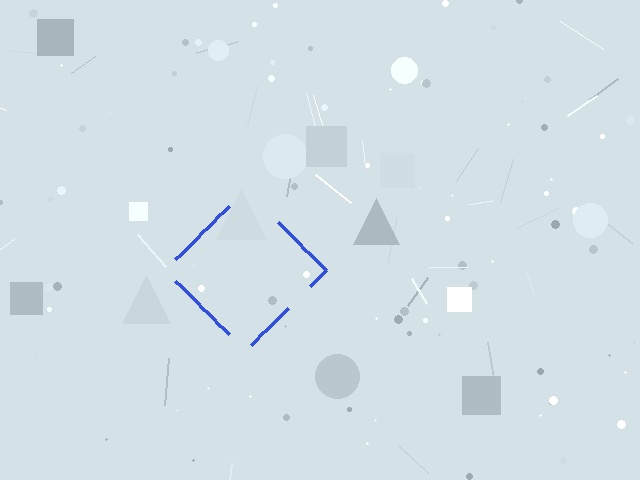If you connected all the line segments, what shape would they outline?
They would outline a diamond.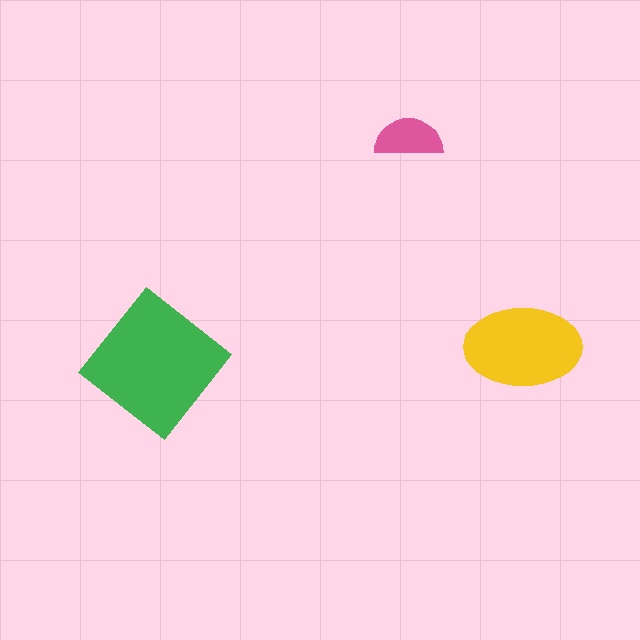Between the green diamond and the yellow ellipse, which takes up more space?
The green diamond.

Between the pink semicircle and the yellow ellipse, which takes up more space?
The yellow ellipse.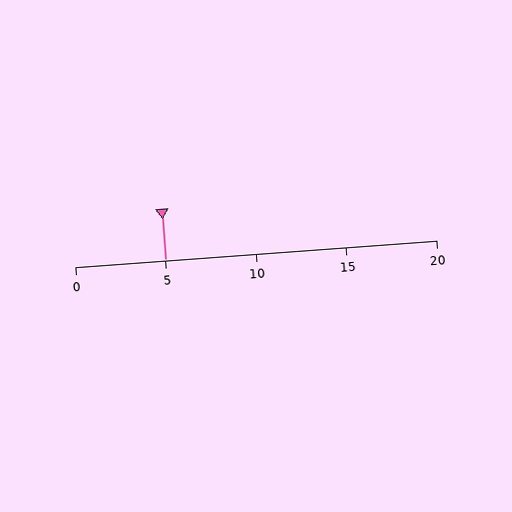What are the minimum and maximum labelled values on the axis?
The axis runs from 0 to 20.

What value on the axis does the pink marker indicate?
The marker indicates approximately 5.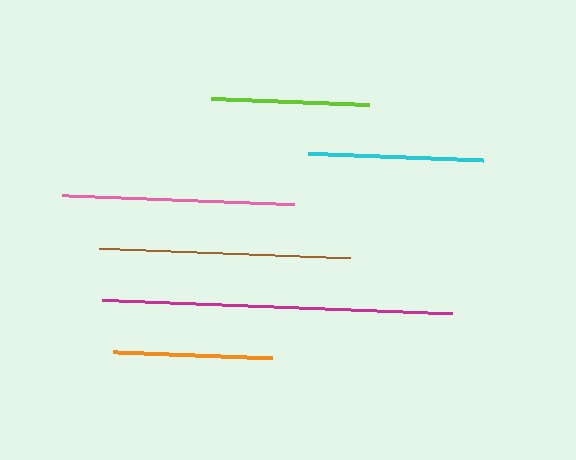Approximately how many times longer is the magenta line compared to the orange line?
The magenta line is approximately 2.2 times the length of the orange line.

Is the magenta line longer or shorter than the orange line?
The magenta line is longer than the orange line.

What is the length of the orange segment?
The orange segment is approximately 158 pixels long.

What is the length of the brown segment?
The brown segment is approximately 251 pixels long.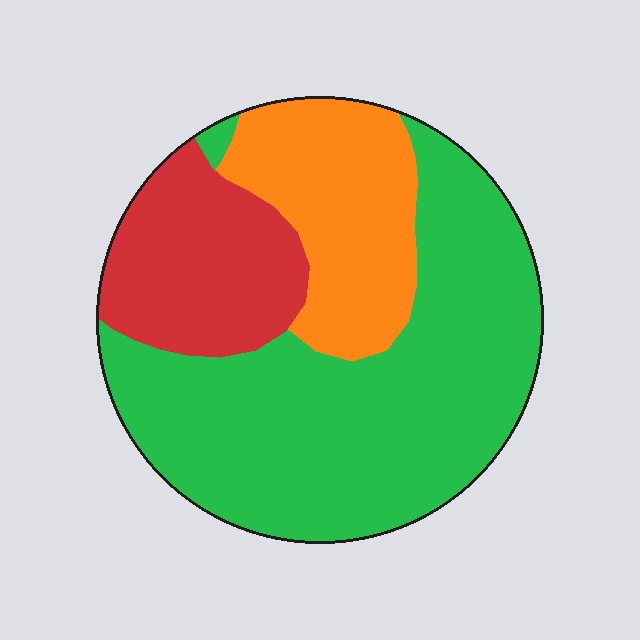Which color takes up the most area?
Green, at roughly 55%.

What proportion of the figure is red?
Red covers around 20% of the figure.